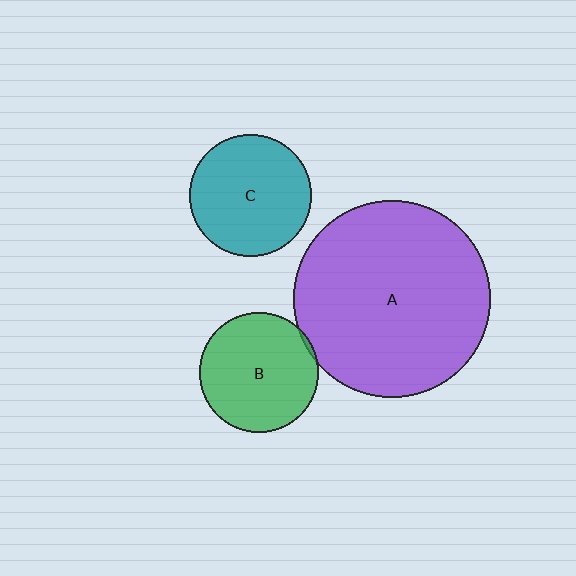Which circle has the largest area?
Circle A (purple).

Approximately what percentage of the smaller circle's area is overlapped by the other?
Approximately 5%.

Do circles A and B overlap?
Yes.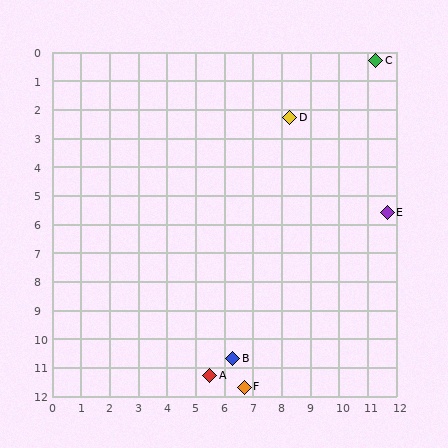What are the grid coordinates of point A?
Point A is at approximately (5.5, 11.3).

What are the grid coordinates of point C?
Point C is at approximately (11.3, 0.3).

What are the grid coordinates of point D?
Point D is at approximately (8.3, 2.3).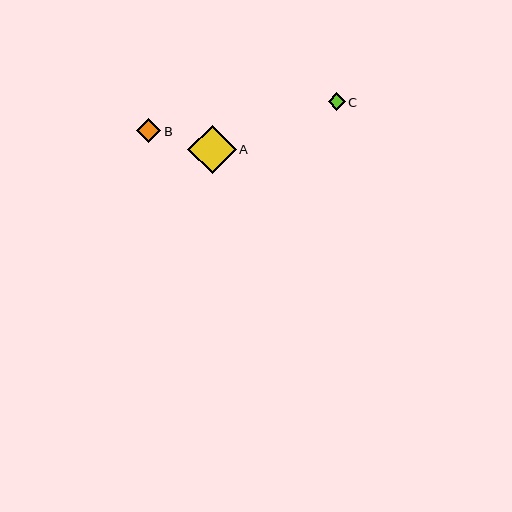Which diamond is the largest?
Diamond A is the largest with a size of approximately 49 pixels.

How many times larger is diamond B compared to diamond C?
Diamond B is approximately 1.4 times the size of diamond C.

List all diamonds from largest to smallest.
From largest to smallest: A, B, C.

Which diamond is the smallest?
Diamond C is the smallest with a size of approximately 17 pixels.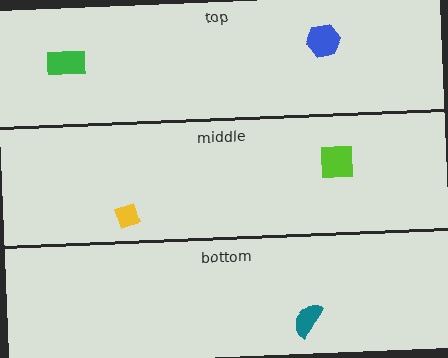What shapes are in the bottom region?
The teal semicircle.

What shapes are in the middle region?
The yellow diamond, the lime square.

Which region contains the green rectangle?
The top region.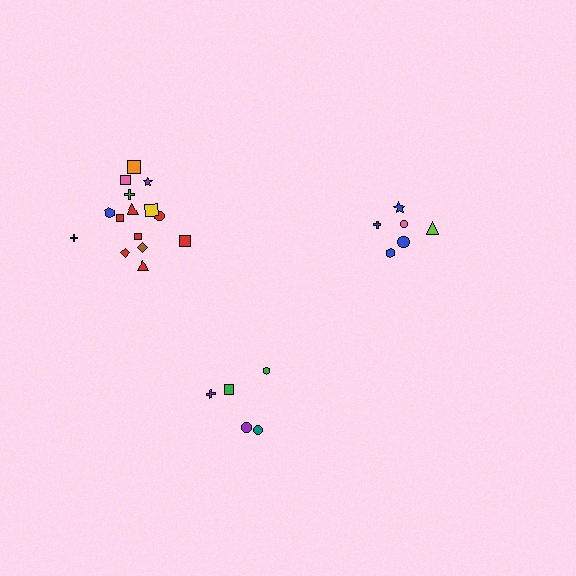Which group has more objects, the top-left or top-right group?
The top-left group.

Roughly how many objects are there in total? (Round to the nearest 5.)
Roughly 25 objects in total.